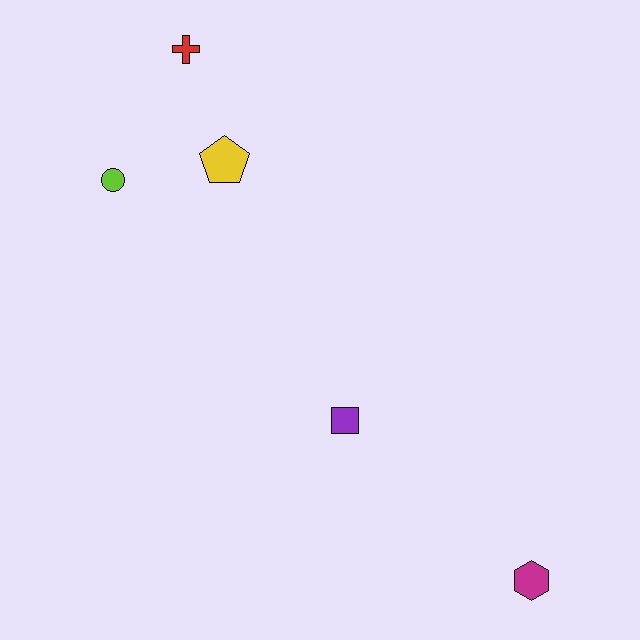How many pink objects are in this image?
There are no pink objects.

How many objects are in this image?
There are 5 objects.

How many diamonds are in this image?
There are no diamonds.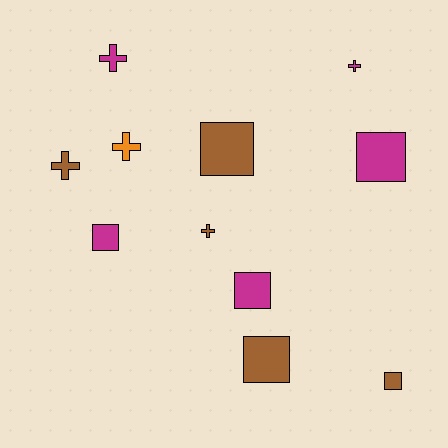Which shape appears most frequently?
Square, with 6 objects.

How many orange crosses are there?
There is 1 orange cross.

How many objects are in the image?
There are 11 objects.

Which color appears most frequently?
Magenta, with 5 objects.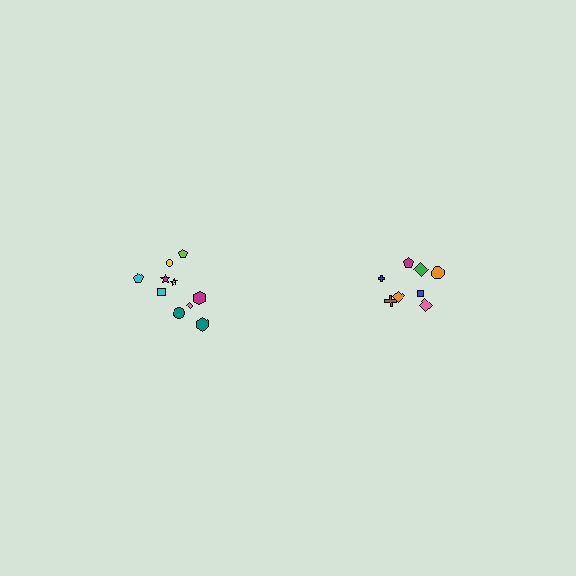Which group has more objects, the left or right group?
The left group.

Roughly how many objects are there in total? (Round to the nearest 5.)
Roughly 20 objects in total.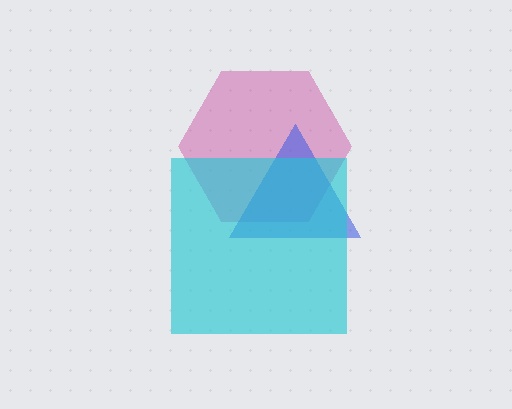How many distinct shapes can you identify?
There are 3 distinct shapes: a magenta hexagon, a blue triangle, a cyan square.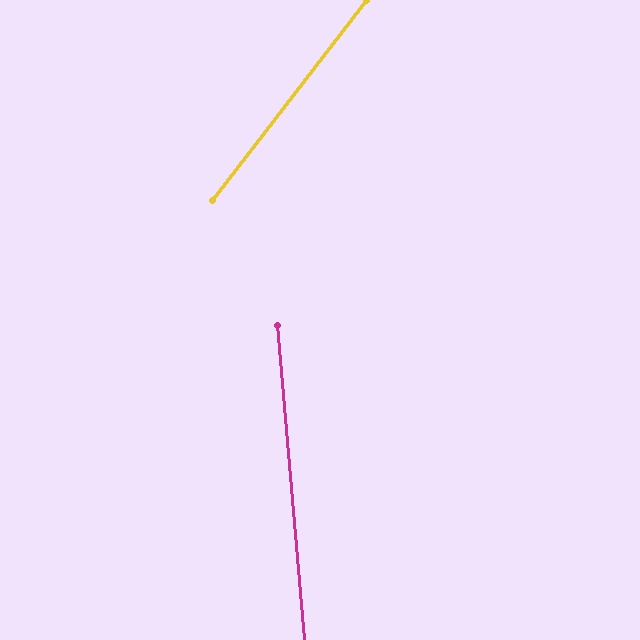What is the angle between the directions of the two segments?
Approximately 42 degrees.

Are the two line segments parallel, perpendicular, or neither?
Neither parallel nor perpendicular — they differ by about 42°.